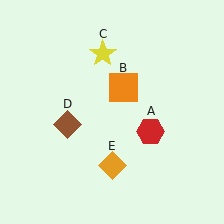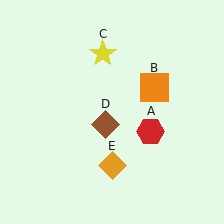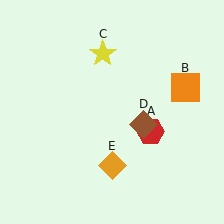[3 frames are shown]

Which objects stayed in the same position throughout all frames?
Red hexagon (object A) and yellow star (object C) and orange diamond (object E) remained stationary.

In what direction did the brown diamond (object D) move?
The brown diamond (object D) moved right.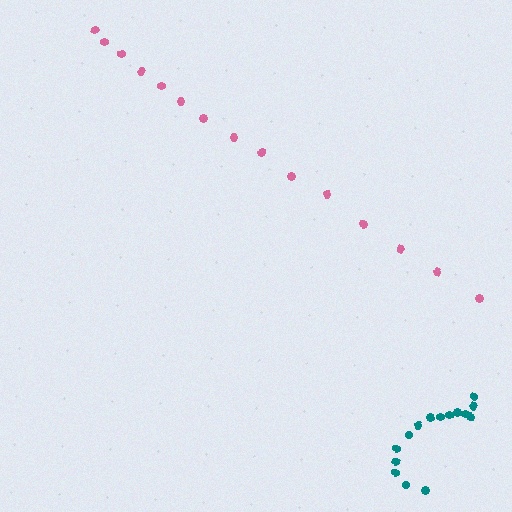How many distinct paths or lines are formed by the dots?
There are 2 distinct paths.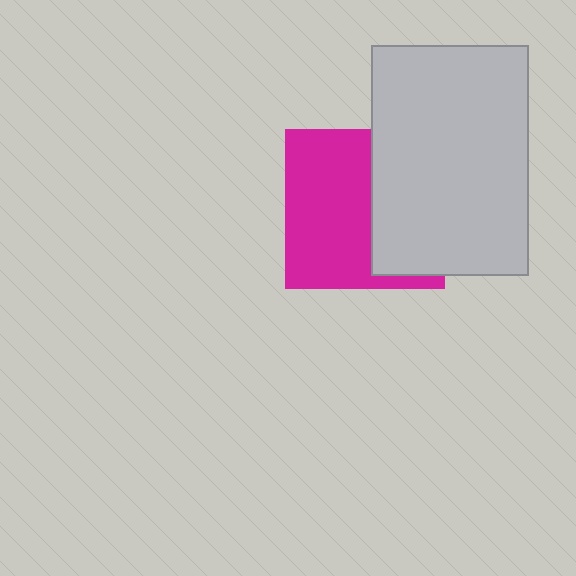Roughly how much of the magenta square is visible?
About half of it is visible (roughly 58%).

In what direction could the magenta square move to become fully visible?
The magenta square could move left. That would shift it out from behind the light gray rectangle entirely.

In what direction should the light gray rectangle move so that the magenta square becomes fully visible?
The light gray rectangle should move right. That is the shortest direction to clear the overlap and leave the magenta square fully visible.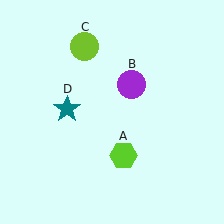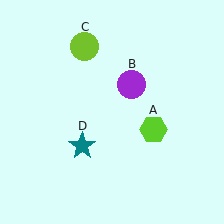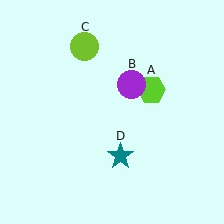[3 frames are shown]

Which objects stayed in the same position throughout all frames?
Purple circle (object B) and lime circle (object C) remained stationary.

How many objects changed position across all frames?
2 objects changed position: lime hexagon (object A), teal star (object D).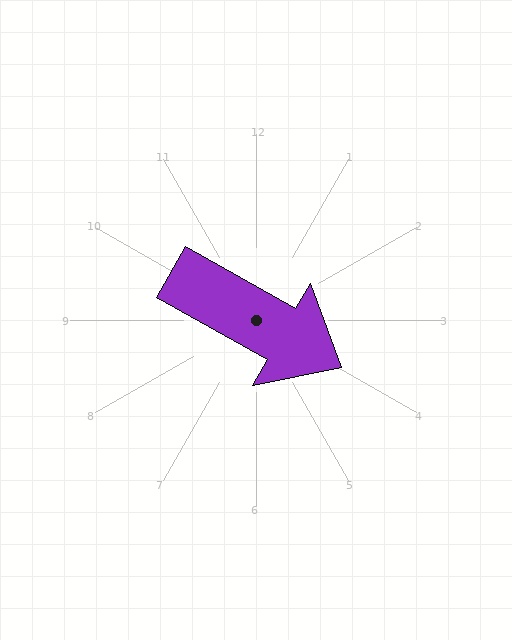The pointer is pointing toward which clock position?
Roughly 4 o'clock.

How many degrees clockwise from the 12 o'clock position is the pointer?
Approximately 119 degrees.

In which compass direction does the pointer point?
Southeast.